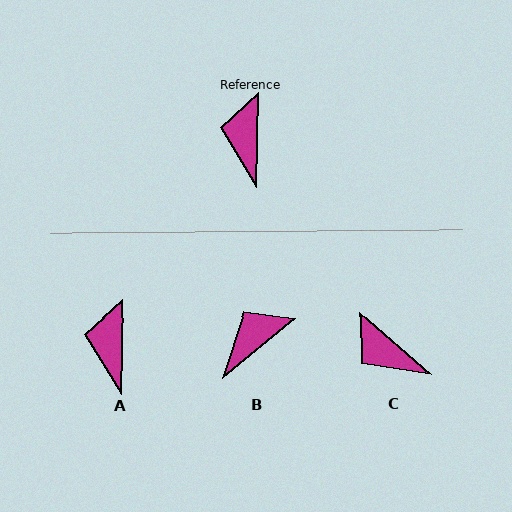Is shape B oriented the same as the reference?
No, it is off by about 50 degrees.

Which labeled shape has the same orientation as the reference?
A.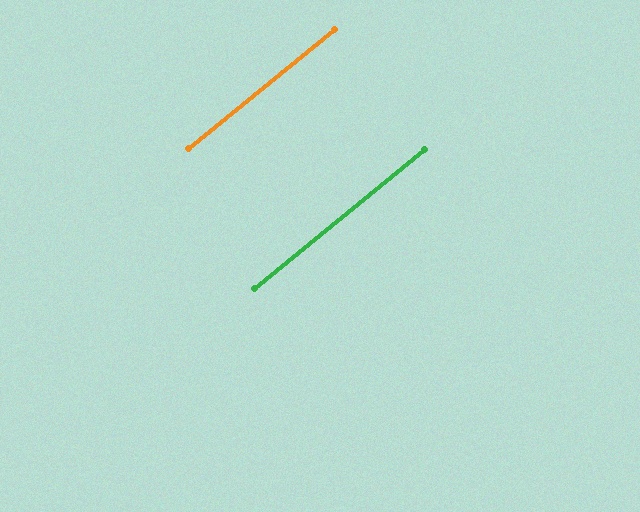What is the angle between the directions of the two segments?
Approximately 0 degrees.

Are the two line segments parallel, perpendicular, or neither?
Parallel — their directions differ by only 0.0°.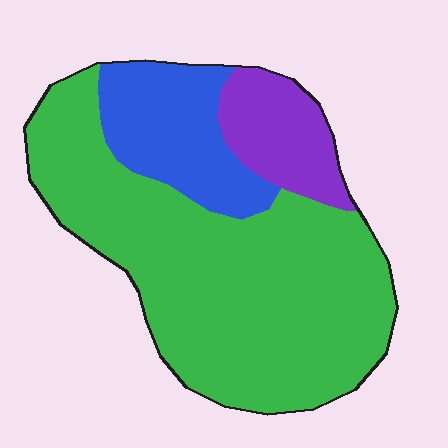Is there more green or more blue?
Green.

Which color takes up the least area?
Purple, at roughly 15%.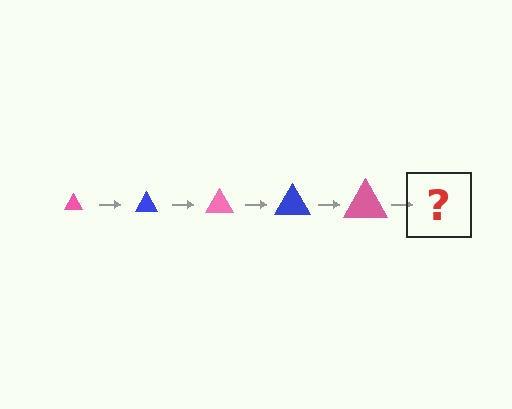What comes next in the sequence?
The next element should be a blue triangle, larger than the previous one.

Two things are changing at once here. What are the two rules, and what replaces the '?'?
The two rules are that the triangle grows larger each step and the color cycles through pink and blue. The '?' should be a blue triangle, larger than the previous one.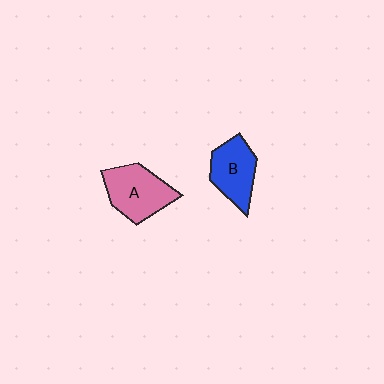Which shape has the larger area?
Shape A (pink).